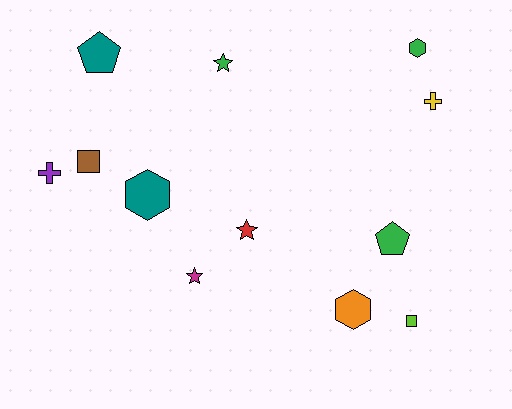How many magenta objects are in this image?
There is 1 magenta object.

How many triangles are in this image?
There are no triangles.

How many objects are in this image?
There are 12 objects.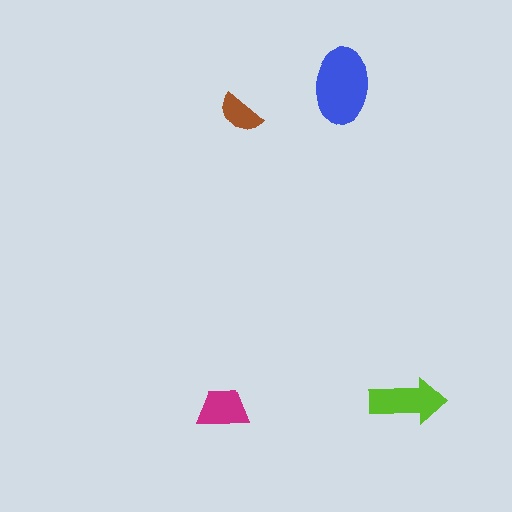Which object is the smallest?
The brown semicircle.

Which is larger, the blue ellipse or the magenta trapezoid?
The blue ellipse.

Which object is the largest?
The blue ellipse.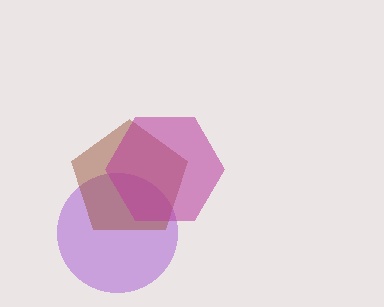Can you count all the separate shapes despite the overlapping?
Yes, there are 3 separate shapes.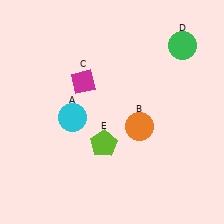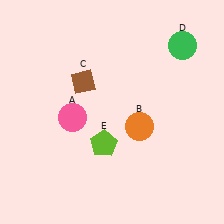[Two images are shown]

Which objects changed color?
A changed from cyan to pink. C changed from magenta to brown.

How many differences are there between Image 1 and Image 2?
There are 2 differences between the two images.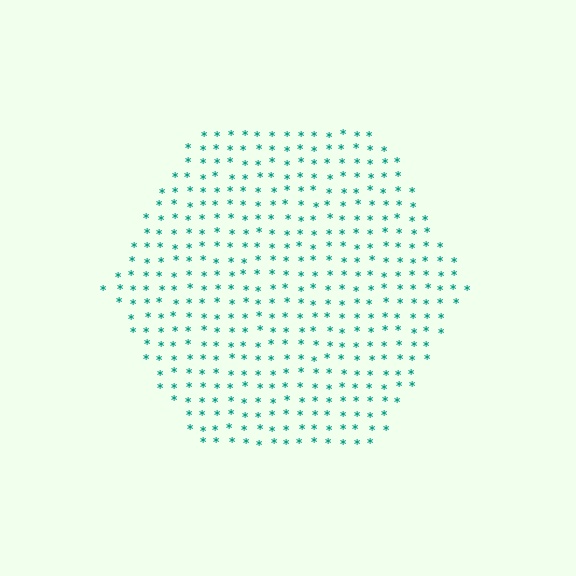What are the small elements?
The small elements are asterisks.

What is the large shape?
The large shape is a hexagon.